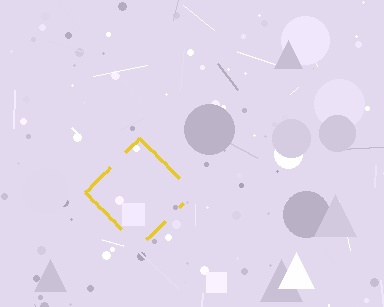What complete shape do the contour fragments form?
The contour fragments form a diamond.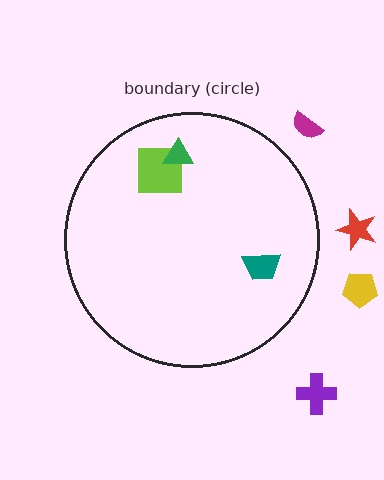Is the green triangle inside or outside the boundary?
Inside.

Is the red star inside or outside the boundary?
Outside.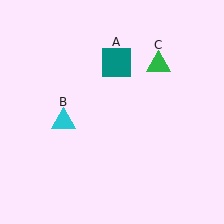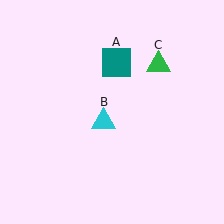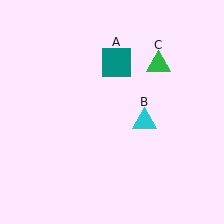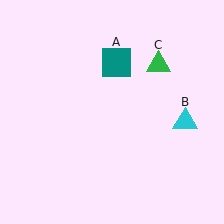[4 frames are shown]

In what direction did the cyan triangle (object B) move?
The cyan triangle (object B) moved right.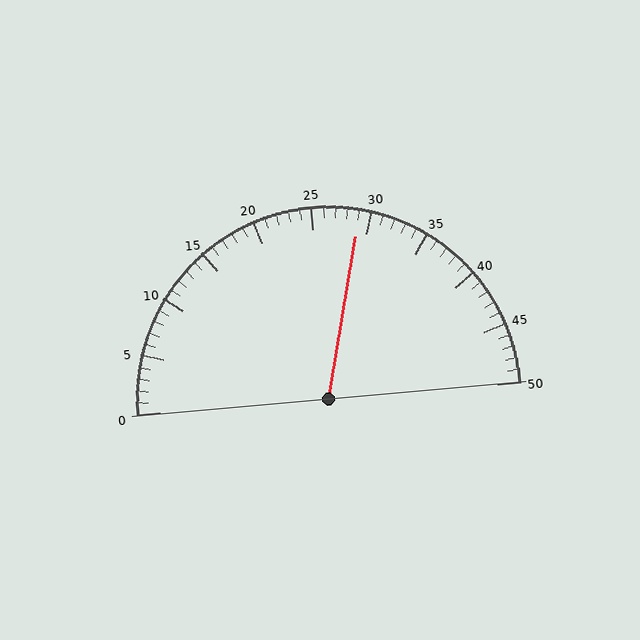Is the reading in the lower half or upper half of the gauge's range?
The reading is in the upper half of the range (0 to 50).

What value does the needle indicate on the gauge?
The needle indicates approximately 29.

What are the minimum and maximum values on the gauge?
The gauge ranges from 0 to 50.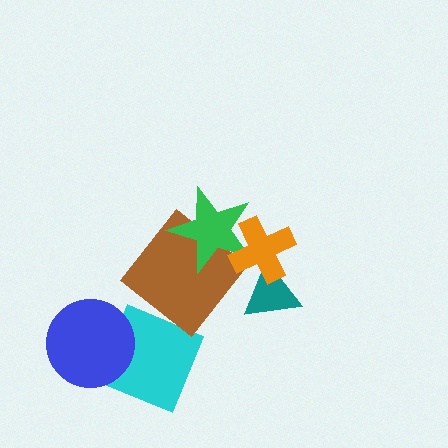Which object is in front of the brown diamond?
The green star is in front of the brown diamond.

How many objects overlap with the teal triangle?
1 object overlaps with the teal triangle.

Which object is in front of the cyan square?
The blue circle is in front of the cyan square.